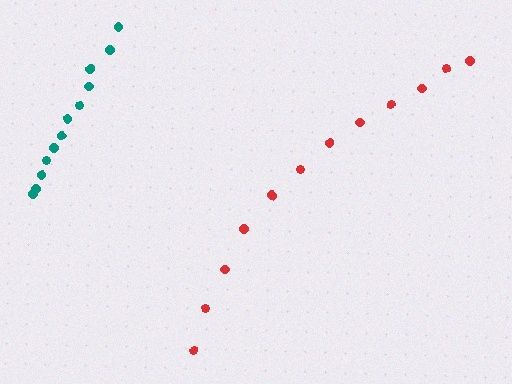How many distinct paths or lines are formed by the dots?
There are 2 distinct paths.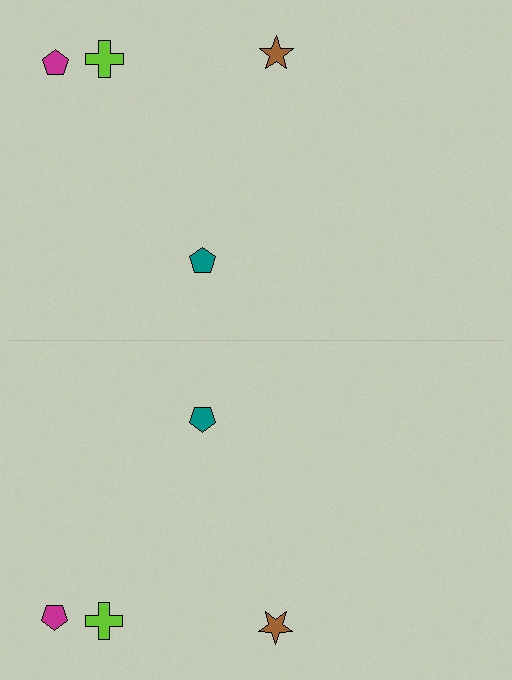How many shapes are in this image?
There are 8 shapes in this image.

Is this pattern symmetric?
Yes, this pattern has bilateral (reflection) symmetry.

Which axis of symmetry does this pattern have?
The pattern has a horizontal axis of symmetry running through the center of the image.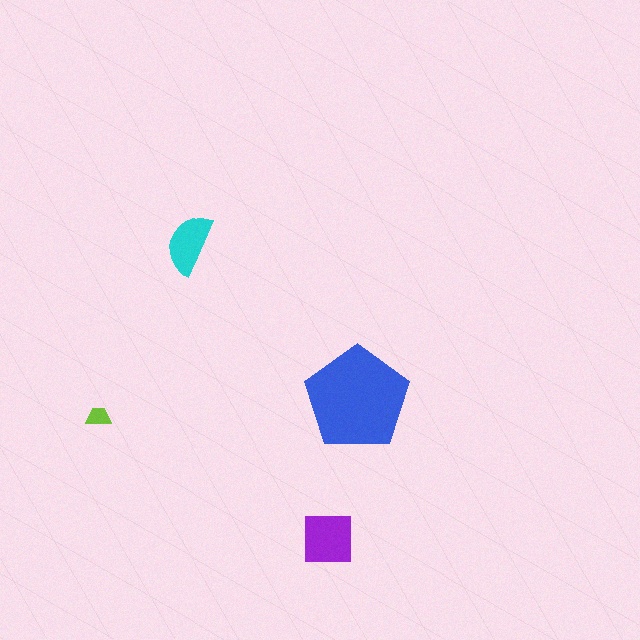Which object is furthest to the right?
The blue pentagon is rightmost.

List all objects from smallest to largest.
The lime trapezoid, the cyan semicircle, the purple square, the blue pentagon.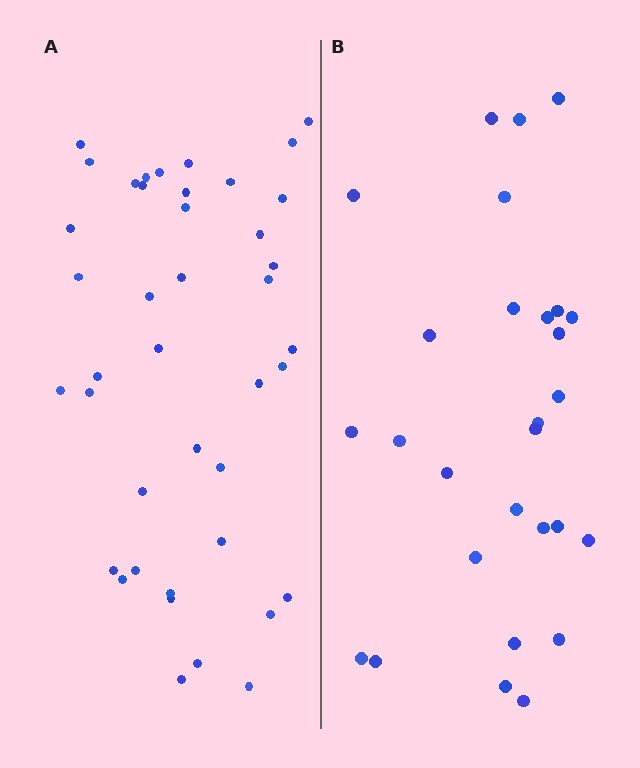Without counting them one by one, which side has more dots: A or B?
Region A (the left region) has more dots.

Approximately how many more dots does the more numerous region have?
Region A has approximately 15 more dots than region B.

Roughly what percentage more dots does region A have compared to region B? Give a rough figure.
About 45% more.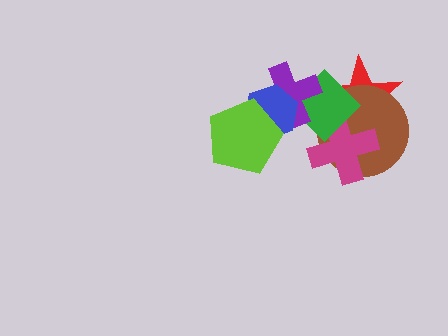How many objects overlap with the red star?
3 objects overlap with the red star.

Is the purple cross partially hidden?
Yes, it is partially covered by another shape.